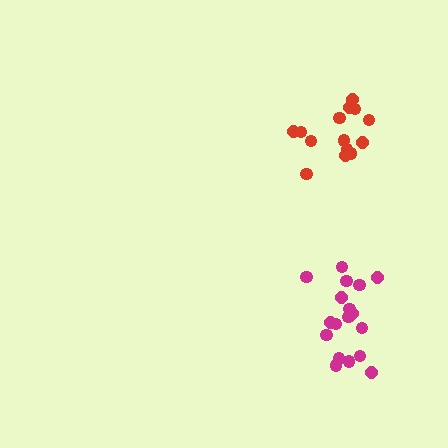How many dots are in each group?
Group 1: 14 dots, Group 2: 18 dots (32 total).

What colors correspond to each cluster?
The clusters are colored: red, magenta.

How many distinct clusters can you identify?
There are 2 distinct clusters.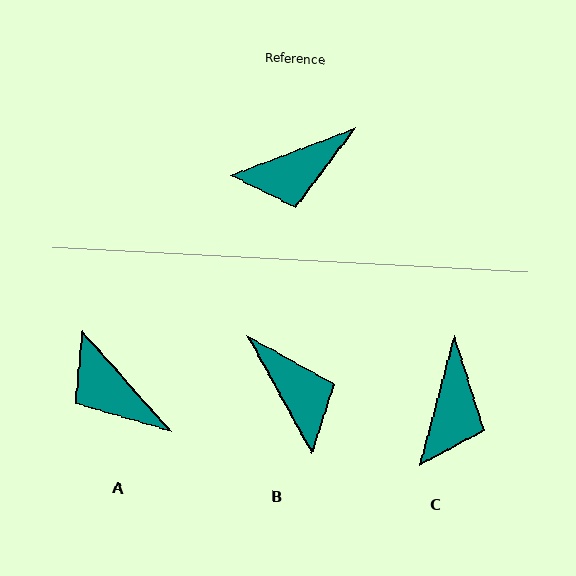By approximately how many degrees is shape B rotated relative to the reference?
Approximately 98 degrees counter-clockwise.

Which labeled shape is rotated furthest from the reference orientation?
B, about 98 degrees away.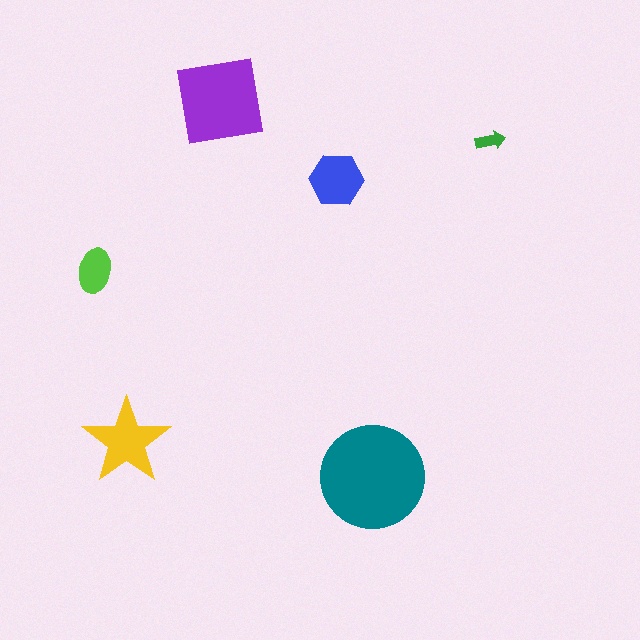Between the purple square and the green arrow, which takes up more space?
The purple square.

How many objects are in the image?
There are 6 objects in the image.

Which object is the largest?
The teal circle.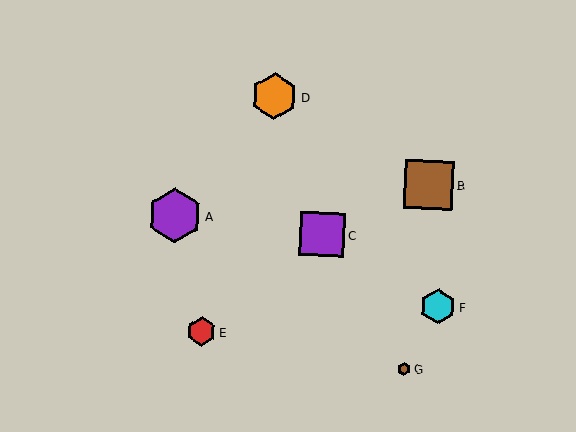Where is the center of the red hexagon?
The center of the red hexagon is at (201, 331).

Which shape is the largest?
The purple hexagon (labeled A) is the largest.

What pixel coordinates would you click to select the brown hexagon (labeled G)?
Click at (404, 369) to select the brown hexagon G.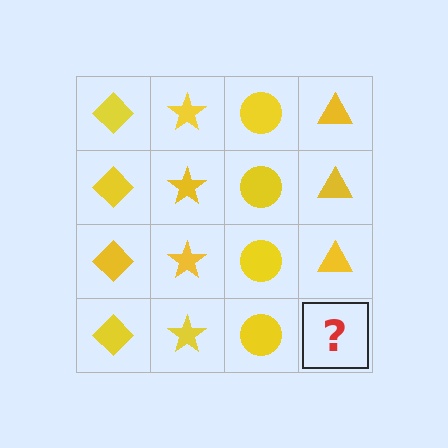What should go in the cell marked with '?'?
The missing cell should contain a yellow triangle.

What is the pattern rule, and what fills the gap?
The rule is that each column has a consistent shape. The gap should be filled with a yellow triangle.